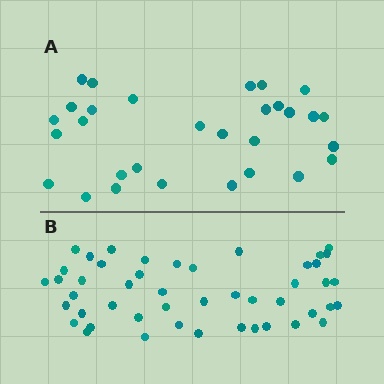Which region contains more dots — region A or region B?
Region B (the bottom region) has more dots.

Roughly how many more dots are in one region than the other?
Region B has approximately 15 more dots than region A.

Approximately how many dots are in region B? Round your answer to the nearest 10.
About 50 dots. (The exact count is 47, which rounds to 50.)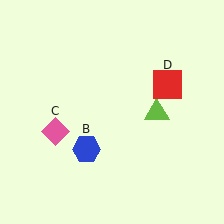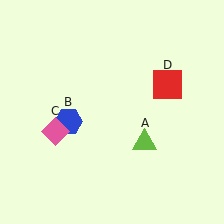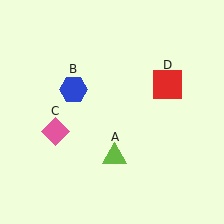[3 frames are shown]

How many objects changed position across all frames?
2 objects changed position: lime triangle (object A), blue hexagon (object B).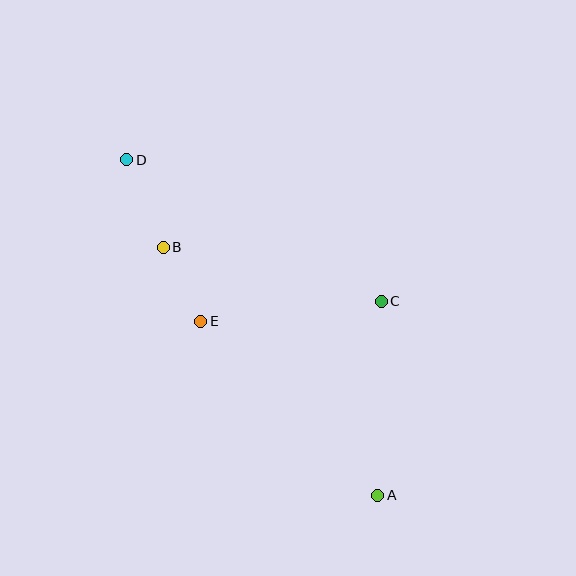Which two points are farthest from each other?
Points A and D are farthest from each other.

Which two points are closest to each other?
Points B and E are closest to each other.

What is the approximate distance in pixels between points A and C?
The distance between A and C is approximately 194 pixels.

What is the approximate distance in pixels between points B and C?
The distance between B and C is approximately 224 pixels.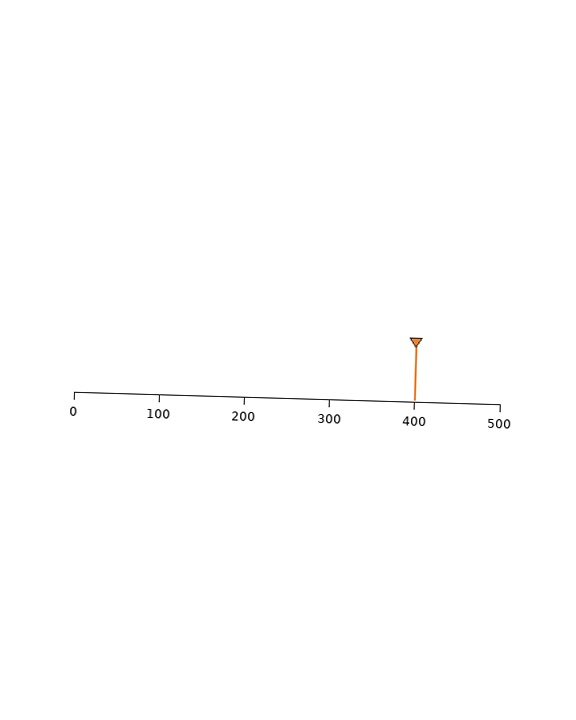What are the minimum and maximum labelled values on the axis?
The axis runs from 0 to 500.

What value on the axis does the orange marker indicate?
The marker indicates approximately 400.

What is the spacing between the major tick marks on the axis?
The major ticks are spaced 100 apart.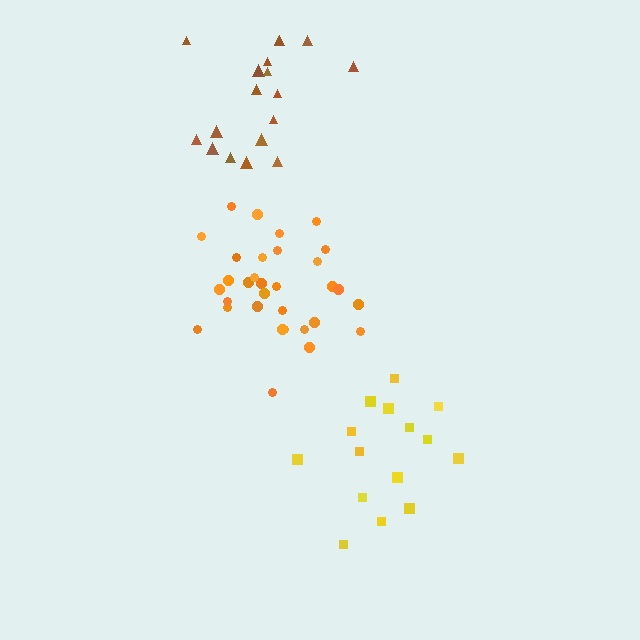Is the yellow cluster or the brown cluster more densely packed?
Yellow.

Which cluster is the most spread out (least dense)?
Brown.